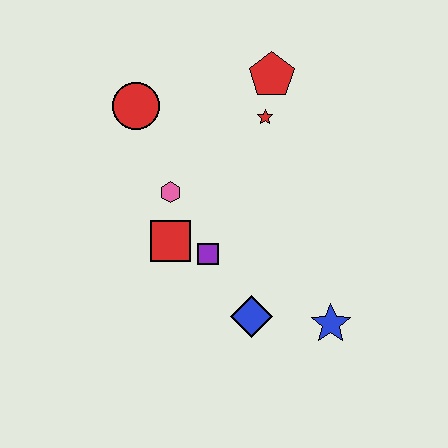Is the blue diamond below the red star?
Yes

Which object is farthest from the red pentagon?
The blue star is farthest from the red pentagon.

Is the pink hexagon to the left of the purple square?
Yes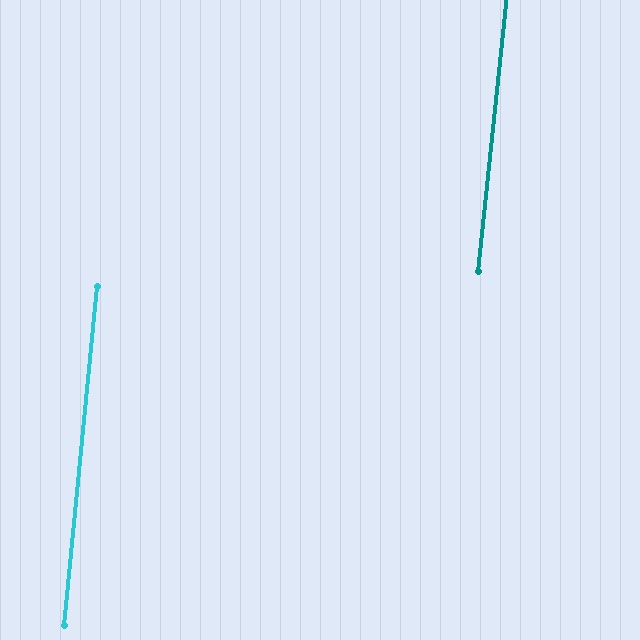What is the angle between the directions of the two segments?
Approximately 1 degree.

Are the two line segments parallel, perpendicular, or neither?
Parallel — their directions differ by only 0.6°.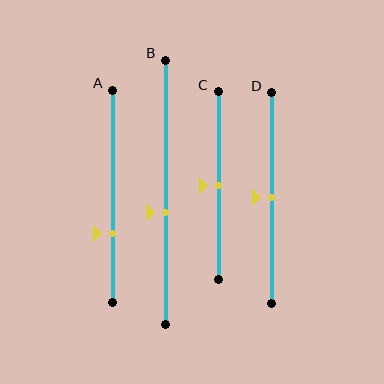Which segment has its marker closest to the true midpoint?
Segment C has its marker closest to the true midpoint.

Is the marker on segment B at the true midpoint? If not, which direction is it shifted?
No, the marker on segment B is shifted downward by about 8% of the segment length.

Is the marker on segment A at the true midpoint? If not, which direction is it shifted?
No, the marker on segment A is shifted downward by about 18% of the segment length.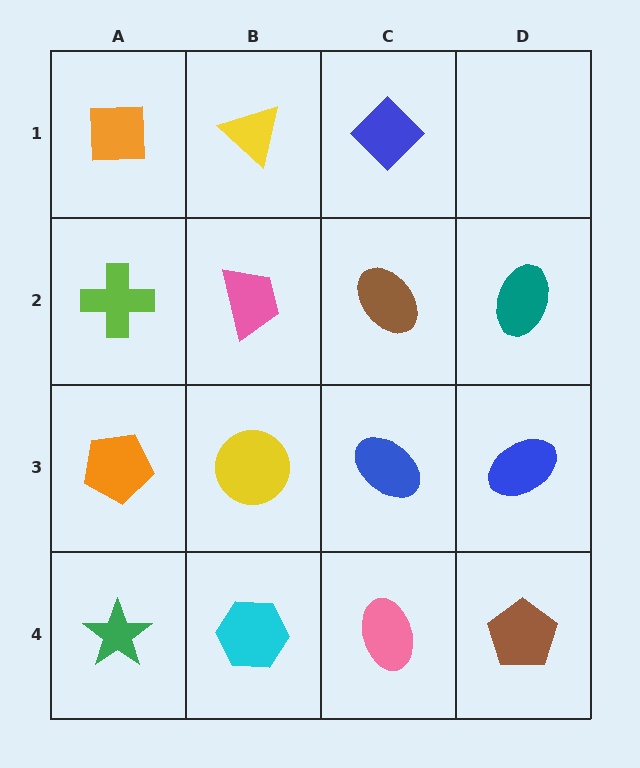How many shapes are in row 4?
4 shapes.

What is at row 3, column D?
A blue ellipse.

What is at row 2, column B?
A pink trapezoid.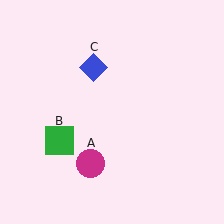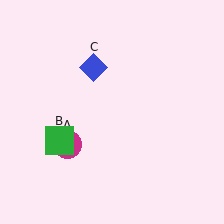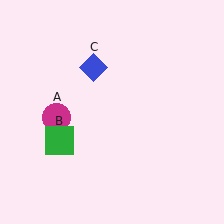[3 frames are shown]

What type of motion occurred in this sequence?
The magenta circle (object A) rotated clockwise around the center of the scene.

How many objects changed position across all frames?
1 object changed position: magenta circle (object A).